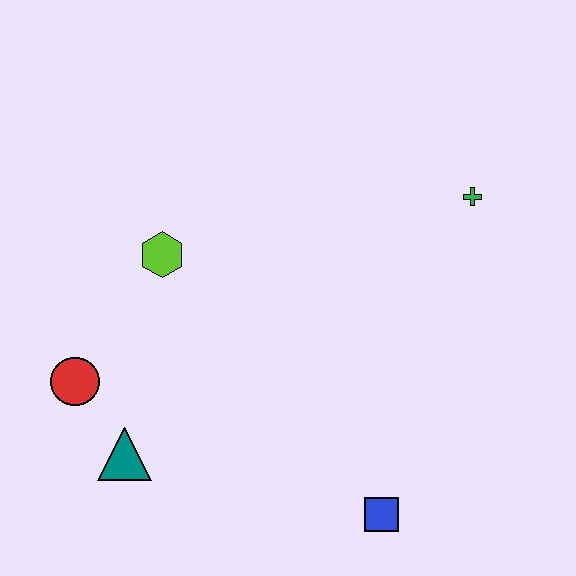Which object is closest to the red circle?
The teal triangle is closest to the red circle.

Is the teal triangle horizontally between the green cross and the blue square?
No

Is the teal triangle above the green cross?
No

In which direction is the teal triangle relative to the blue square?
The teal triangle is to the left of the blue square.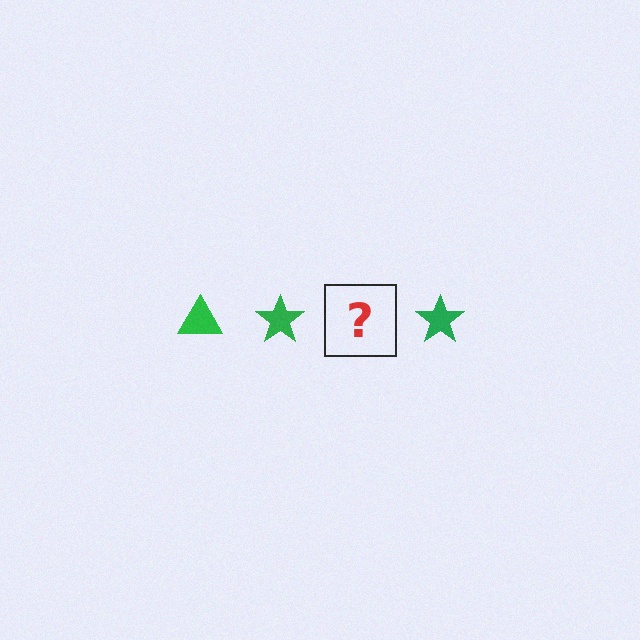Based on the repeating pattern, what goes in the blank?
The blank should be a green triangle.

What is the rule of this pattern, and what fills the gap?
The rule is that the pattern cycles through triangle, star shapes in green. The gap should be filled with a green triangle.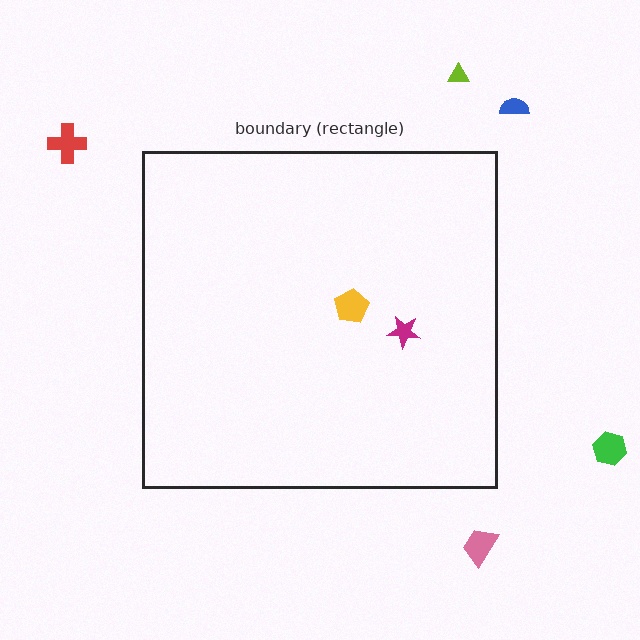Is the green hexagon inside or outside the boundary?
Outside.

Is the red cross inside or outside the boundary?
Outside.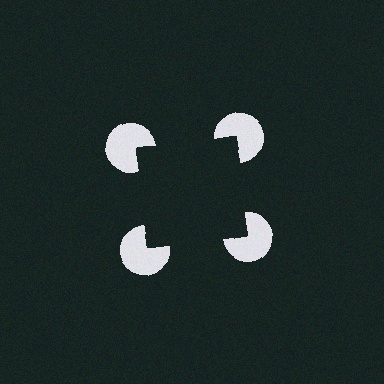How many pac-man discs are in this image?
There are 4 — one at each vertex of the illusory square.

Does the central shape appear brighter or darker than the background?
It typically appears slightly darker than the background, even though no actual brightness change is drawn.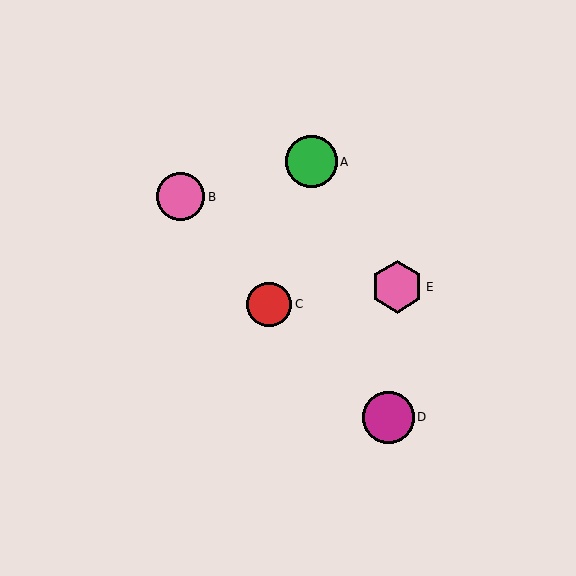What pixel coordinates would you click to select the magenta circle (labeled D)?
Click at (388, 417) to select the magenta circle D.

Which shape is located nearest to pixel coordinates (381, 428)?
The magenta circle (labeled D) at (388, 417) is nearest to that location.